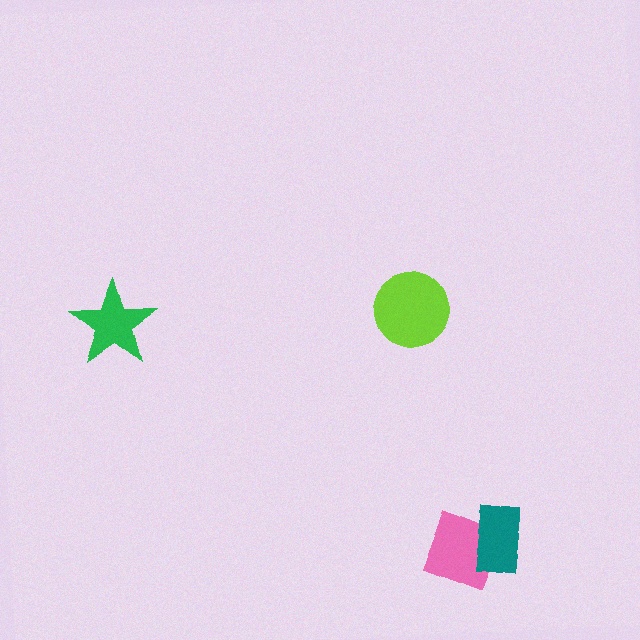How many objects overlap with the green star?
0 objects overlap with the green star.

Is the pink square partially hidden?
Yes, it is partially covered by another shape.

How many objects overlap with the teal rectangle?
1 object overlaps with the teal rectangle.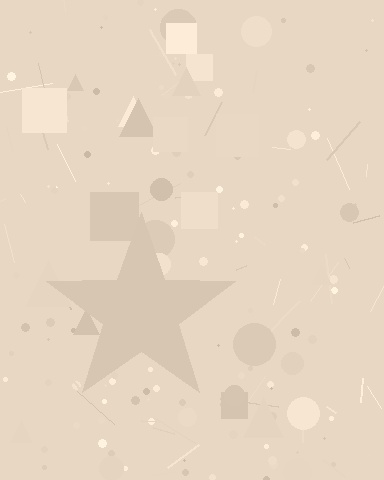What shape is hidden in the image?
A star is hidden in the image.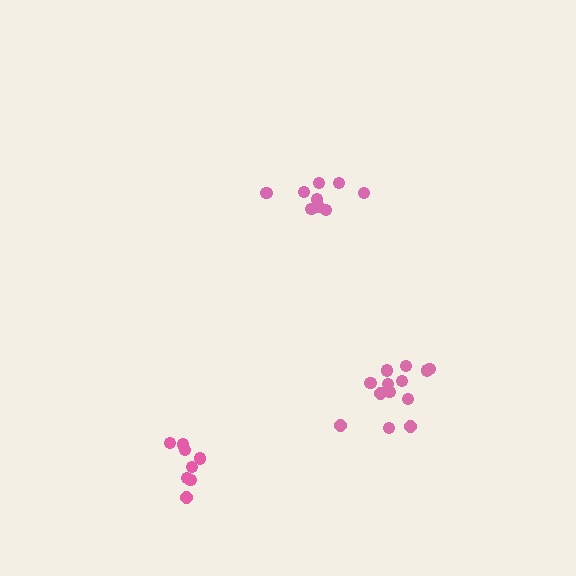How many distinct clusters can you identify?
There are 3 distinct clusters.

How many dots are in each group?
Group 1: 13 dots, Group 2: 8 dots, Group 3: 10 dots (31 total).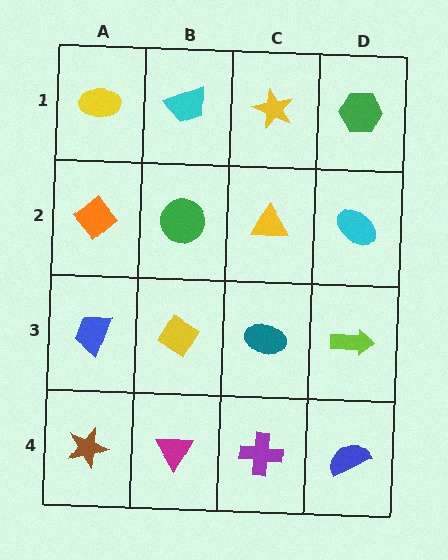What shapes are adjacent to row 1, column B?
A green circle (row 2, column B), a yellow ellipse (row 1, column A), a yellow star (row 1, column C).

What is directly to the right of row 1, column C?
A green hexagon.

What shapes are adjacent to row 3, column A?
An orange diamond (row 2, column A), a brown star (row 4, column A), a yellow diamond (row 3, column B).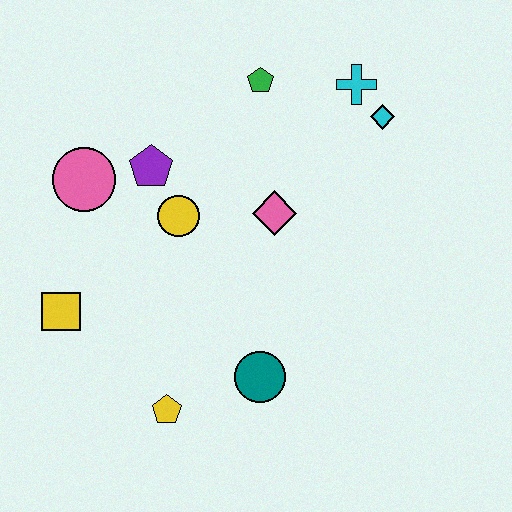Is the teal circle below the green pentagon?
Yes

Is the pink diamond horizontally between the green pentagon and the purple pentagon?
No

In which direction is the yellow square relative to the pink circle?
The yellow square is below the pink circle.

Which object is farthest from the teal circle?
The cyan cross is farthest from the teal circle.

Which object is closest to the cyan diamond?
The cyan cross is closest to the cyan diamond.